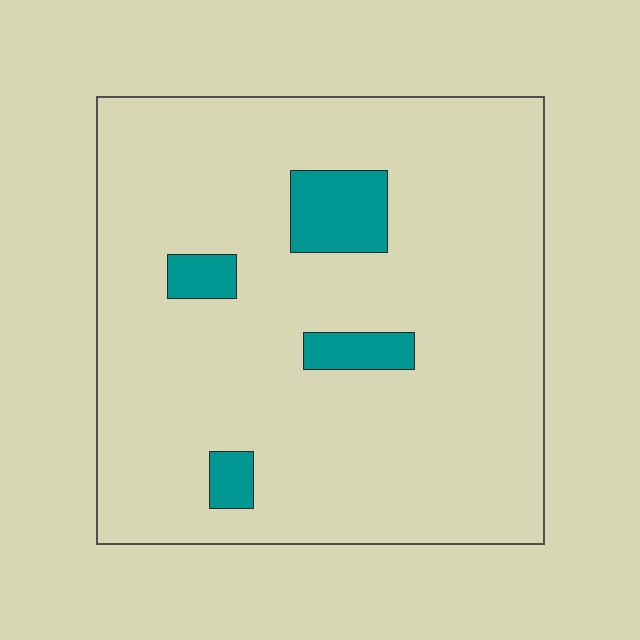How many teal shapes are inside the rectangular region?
4.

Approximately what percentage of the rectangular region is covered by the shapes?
Approximately 10%.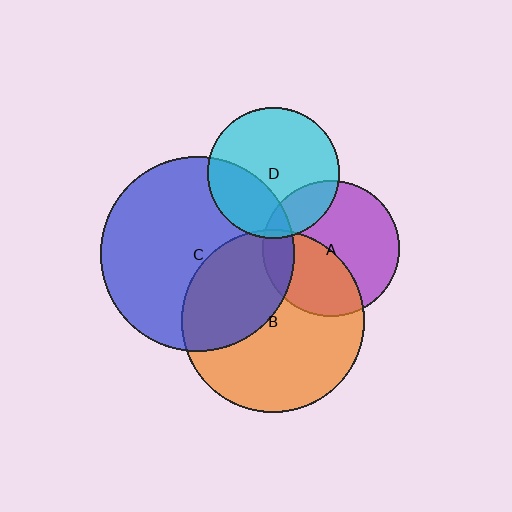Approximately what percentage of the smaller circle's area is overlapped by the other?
Approximately 35%.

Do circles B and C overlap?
Yes.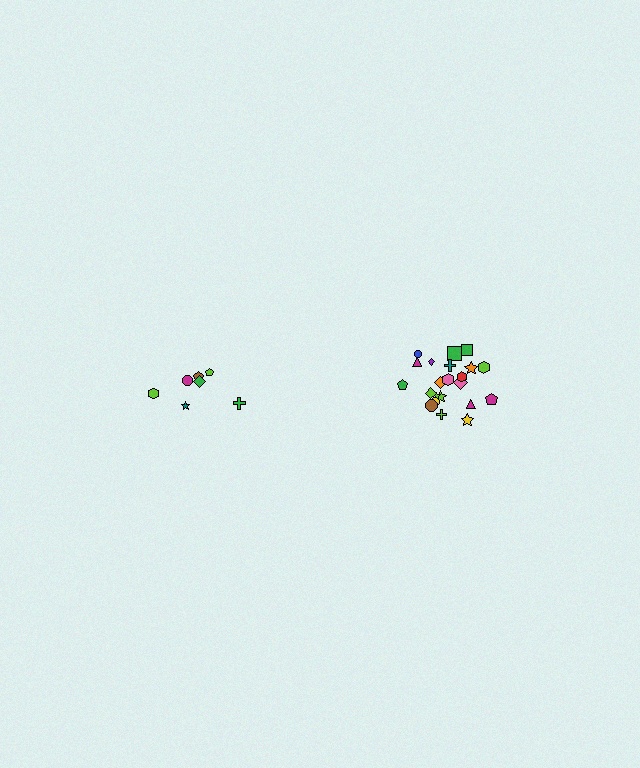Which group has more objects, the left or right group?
The right group.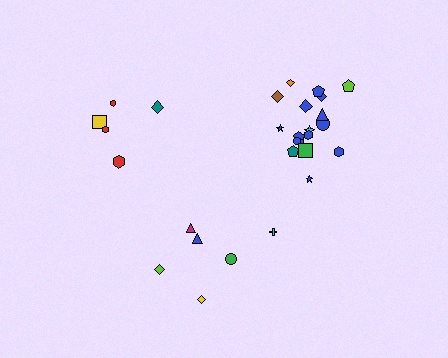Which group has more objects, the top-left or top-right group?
The top-right group.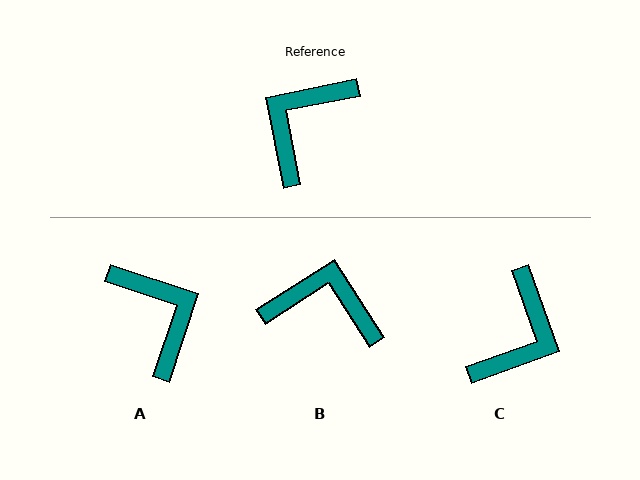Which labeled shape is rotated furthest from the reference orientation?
C, about 172 degrees away.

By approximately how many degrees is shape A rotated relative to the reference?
Approximately 119 degrees clockwise.